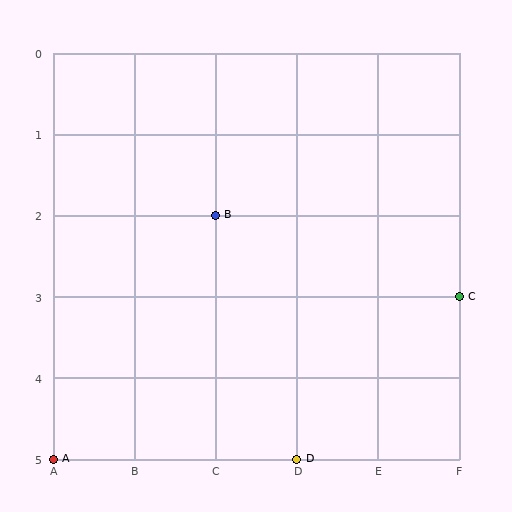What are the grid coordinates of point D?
Point D is at grid coordinates (D, 5).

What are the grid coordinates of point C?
Point C is at grid coordinates (F, 3).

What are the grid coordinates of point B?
Point B is at grid coordinates (C, 2).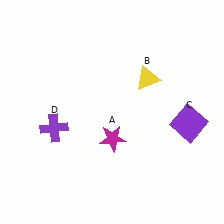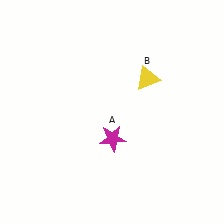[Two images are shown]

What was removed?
The purple cross (D), the purple square (C) were removed in Image 2.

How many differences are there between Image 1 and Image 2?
There are 2 differences between the two images.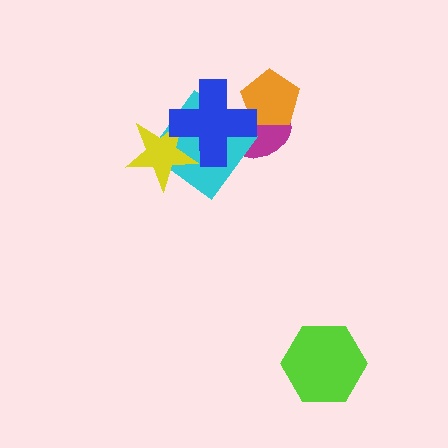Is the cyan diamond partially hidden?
Yes, it is partially covered by another shape.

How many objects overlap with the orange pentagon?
2 objects overlap with the orange pentagon.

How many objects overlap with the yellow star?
2 objects overlap with the yellow star.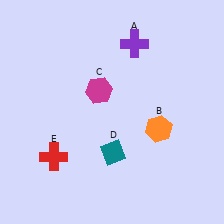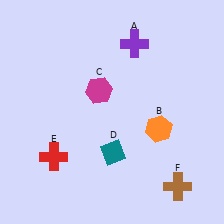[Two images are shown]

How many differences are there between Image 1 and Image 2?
There is 1 difference between the two images.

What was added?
A brown cross (F) was added in Image 2.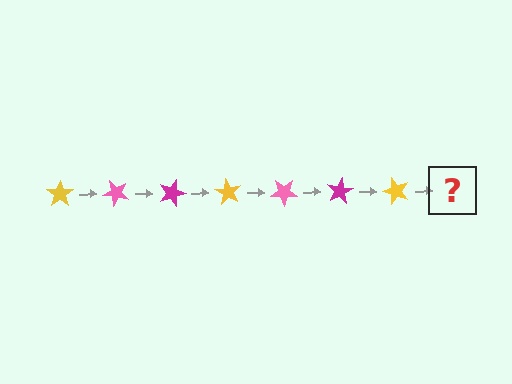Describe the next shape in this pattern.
It should be a pink star, rotated 315 degrees from the start.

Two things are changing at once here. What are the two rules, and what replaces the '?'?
The two rules are that it rotates 45 degrees each step and the color cycles through yellow, pink, and magenta. The '?' should be a pink star, rotated 315 degrees from the start.